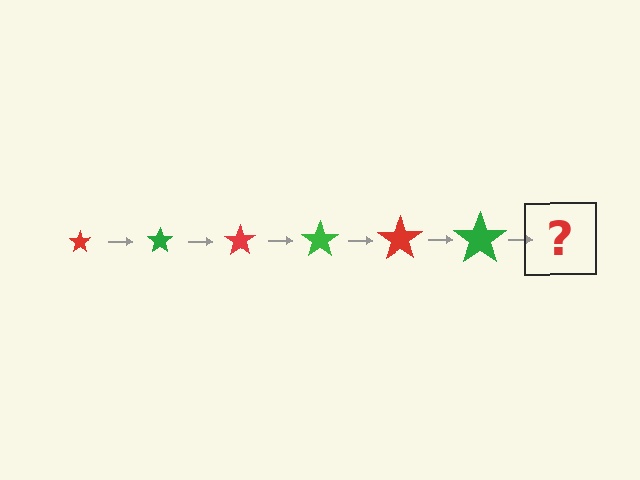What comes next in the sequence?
The next element should be a red star, larger than the previous one.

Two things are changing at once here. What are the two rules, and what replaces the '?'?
The two rules are that the star grows larger each step and the color cycles through red and green. The '?' should be a red star, larger than the previous one.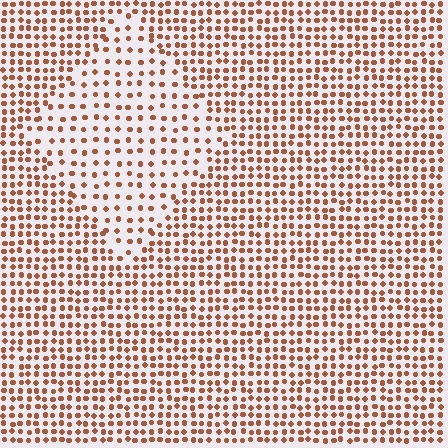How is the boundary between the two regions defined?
The boundary is defined by a change in element density (approximately 1.9x ratio). All elements are the same color, size, and shape.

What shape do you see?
I see a diamond.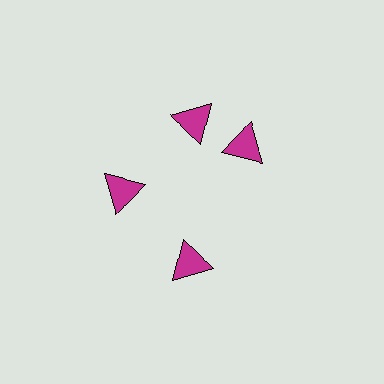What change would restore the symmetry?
The symmetry would be restored by rotating it back into even spacing with its neighbors so that all 4 triangles sit at equal angles and equal distance from the center.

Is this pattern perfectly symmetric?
No. The 4 magenta triangles are arranged in a ring, but one element near the 3 o'clock position is rotated out of alignment along the ring, breaking the 4-fold rotational symmetry.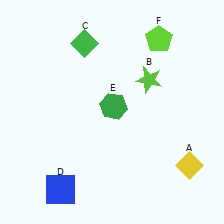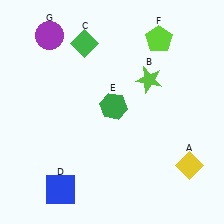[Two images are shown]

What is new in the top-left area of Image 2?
A purple circle (G) was added in the top-left area of Image 2.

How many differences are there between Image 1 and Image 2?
There is 1 difference between the two images.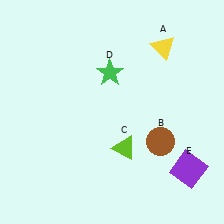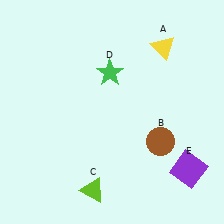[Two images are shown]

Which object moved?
The lime triangle (C) moved down.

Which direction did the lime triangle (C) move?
The lime triangle (C) moved down.